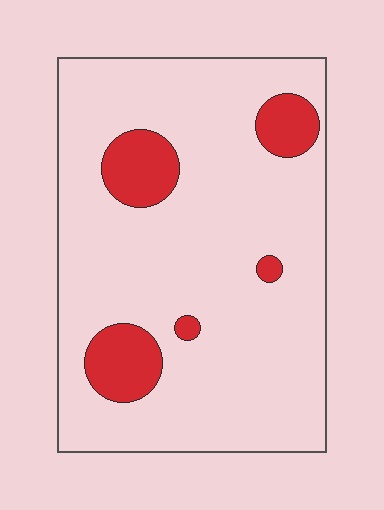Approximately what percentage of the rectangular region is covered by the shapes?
Approximately 15%.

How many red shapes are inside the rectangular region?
5.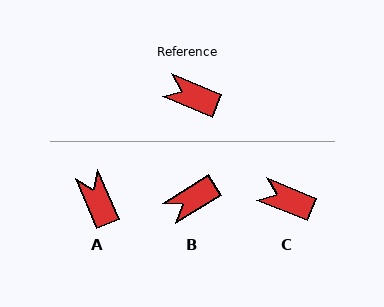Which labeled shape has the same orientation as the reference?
C.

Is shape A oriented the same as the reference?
No, it is off by about 44 degrees.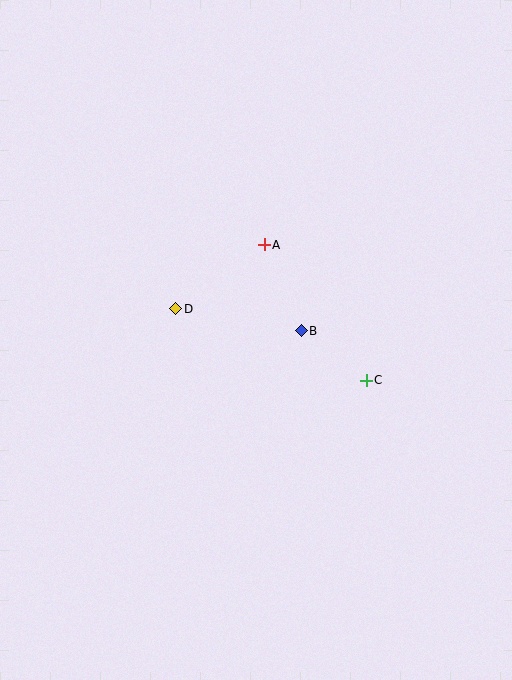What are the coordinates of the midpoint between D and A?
The midpoint between D and A is at (220, 277).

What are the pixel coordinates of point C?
Point C is at (366, 380).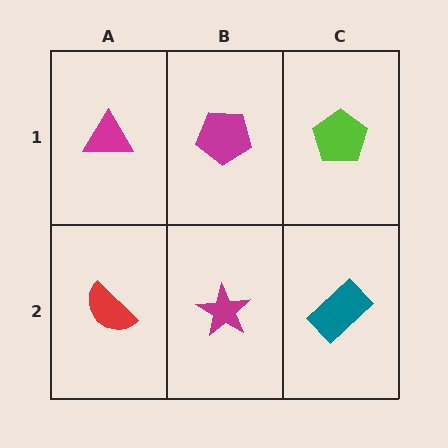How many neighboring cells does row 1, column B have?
3.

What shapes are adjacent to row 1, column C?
A teal rectangle (row 2, column C), a magenta pentagon (row 1, column B).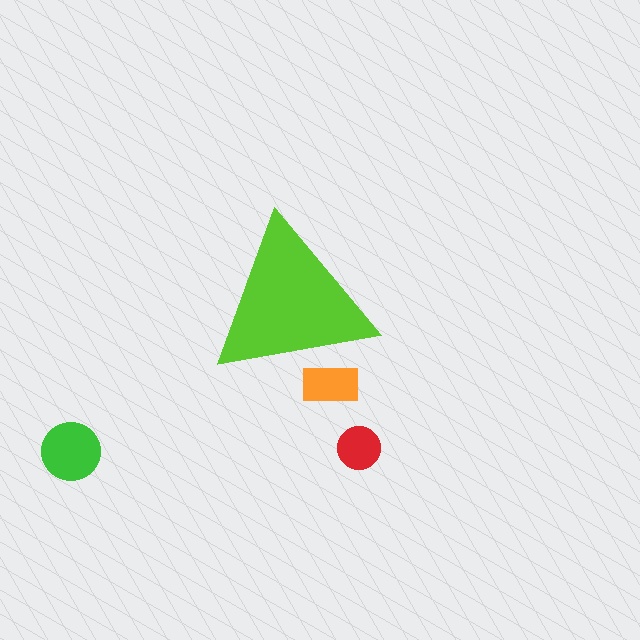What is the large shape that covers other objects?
A lime triangle.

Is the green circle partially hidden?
No, the green circle is fully visible.